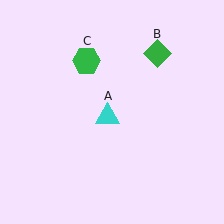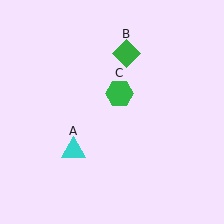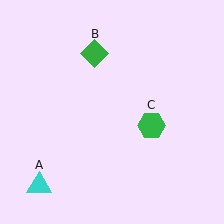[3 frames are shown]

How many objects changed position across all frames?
3 objects changed position: cyan triangle (object A), green diamond (object B), green hexagon (object C).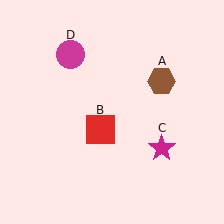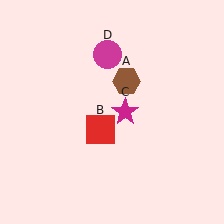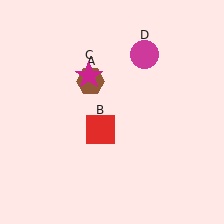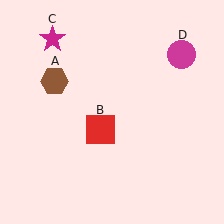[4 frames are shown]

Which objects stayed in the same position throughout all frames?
Red square (object B) remained stationary.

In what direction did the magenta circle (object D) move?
The magenta circle (object D) moved right.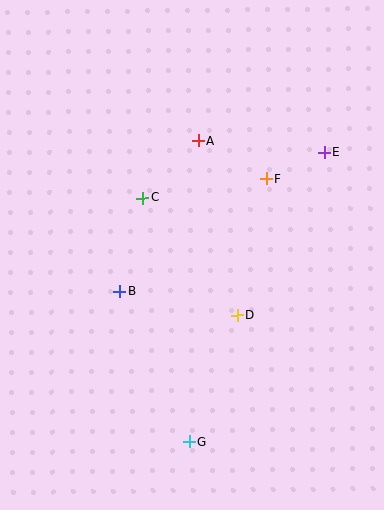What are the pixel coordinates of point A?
Point A is at (198, 141).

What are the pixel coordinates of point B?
Point B is at (120, 291).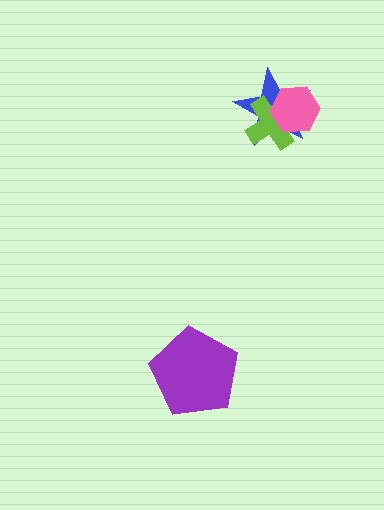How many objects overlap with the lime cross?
2 objects overlap with the lime cross.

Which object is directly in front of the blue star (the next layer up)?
The lime cross is directly in front of the blue star.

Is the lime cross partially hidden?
Yes, it is partially covered by another shape.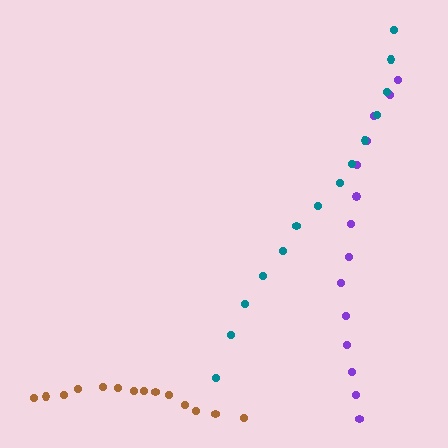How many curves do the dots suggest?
There are 3 distinct paths.